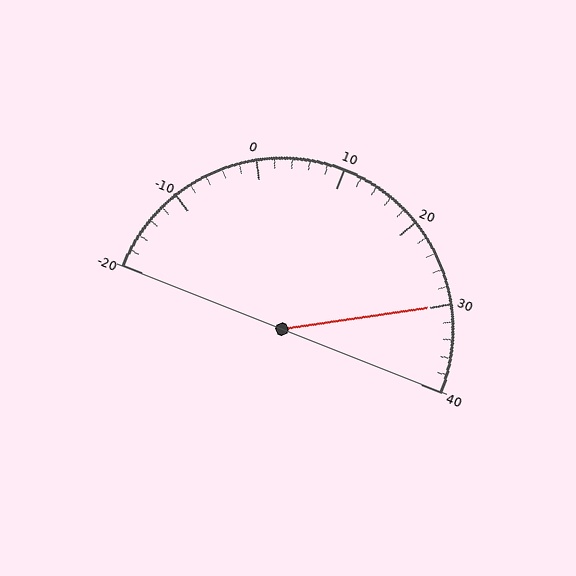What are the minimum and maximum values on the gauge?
The gauge ranges from -20 to 40.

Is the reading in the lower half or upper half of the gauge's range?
The reading is in the upper half of the range (-20 to 40).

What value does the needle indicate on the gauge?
The needle indicates approximately 30.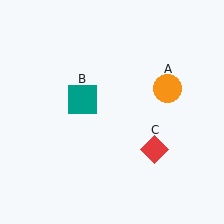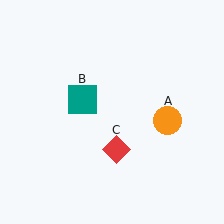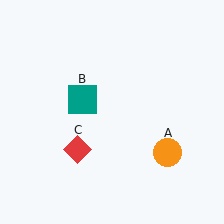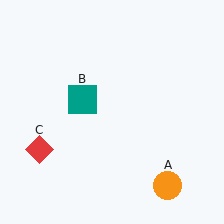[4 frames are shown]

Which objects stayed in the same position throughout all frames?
Teal square (object B) remained stationary.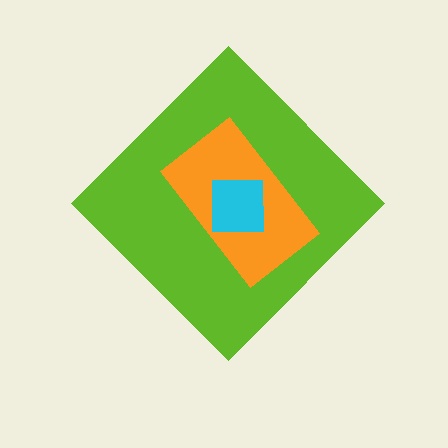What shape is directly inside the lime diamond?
The orange rectangle.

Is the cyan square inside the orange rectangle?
Yes.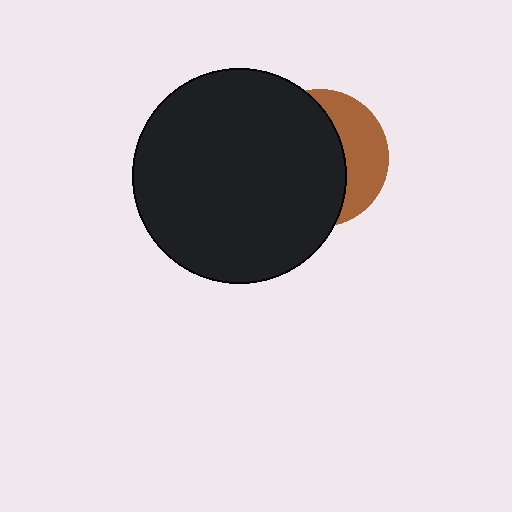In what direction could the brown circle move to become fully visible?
The brown circle could move right. That would shift it out from behind the black circle entirely.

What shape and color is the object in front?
The object in front is a black circle.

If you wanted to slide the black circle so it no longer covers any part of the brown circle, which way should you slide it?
Slide it left — that is the most direct way to separate the two shapes.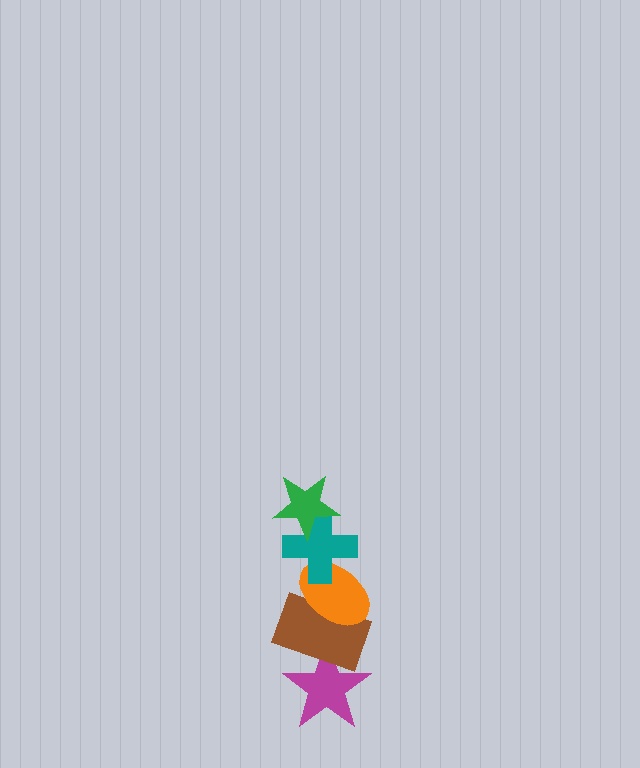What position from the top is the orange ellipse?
The orange ellipse is 3rd from the top.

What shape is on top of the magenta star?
The brown rectangle is on top of the magenta star.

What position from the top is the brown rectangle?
The brown rectangle is 4th from the top.